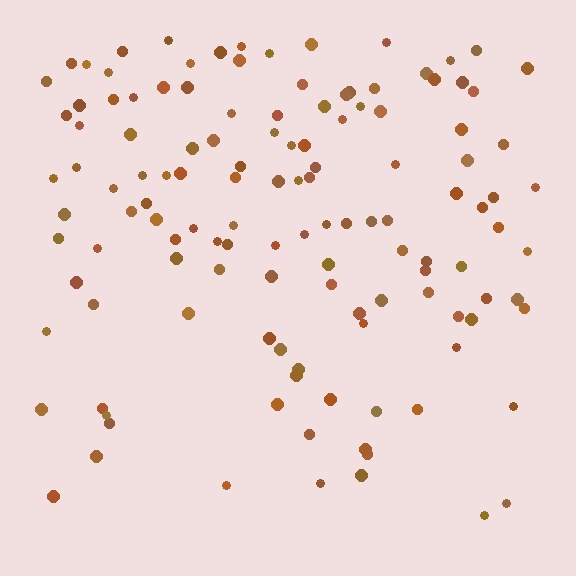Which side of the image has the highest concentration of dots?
The top.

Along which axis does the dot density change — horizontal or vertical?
Vertical.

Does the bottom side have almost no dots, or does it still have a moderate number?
Still a moderate number, just noticeably fewer than the top.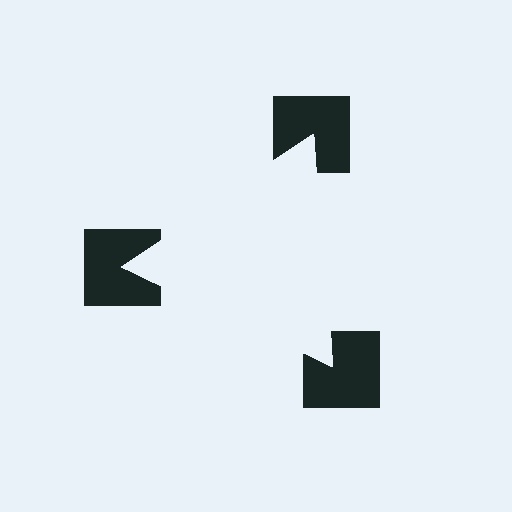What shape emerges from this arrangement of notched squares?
An illusory triangle — its edges are inferred from the aligned wedge cuts in the notched squares, not physically drawn.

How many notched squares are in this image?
There are 3 — one at each vertex of the illusory triangle.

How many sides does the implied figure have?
3 sides.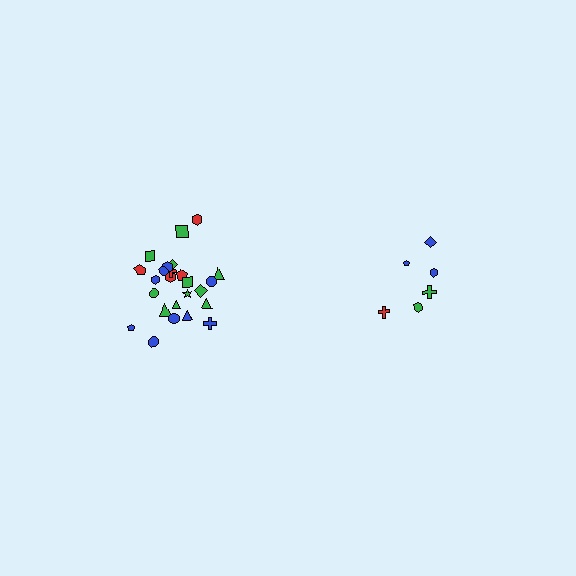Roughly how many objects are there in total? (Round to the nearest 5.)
Roughly 30 objects in total.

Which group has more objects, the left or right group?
The left group.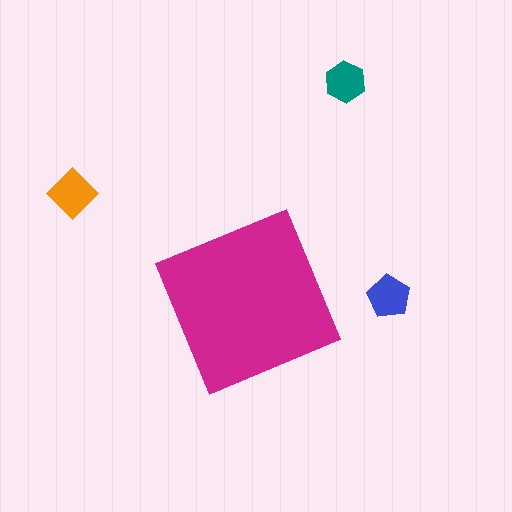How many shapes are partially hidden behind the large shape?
0 shapes are partially hidden.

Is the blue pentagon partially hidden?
No, the blue pentagon is fully visible.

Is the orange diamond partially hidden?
No, the orange diamond is fully visible.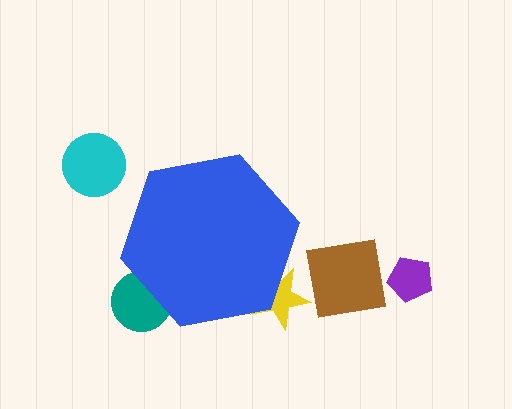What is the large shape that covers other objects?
A blue hexagon.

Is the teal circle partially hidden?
Yes, the teal circle is partially hidden behind the blue hexagon.